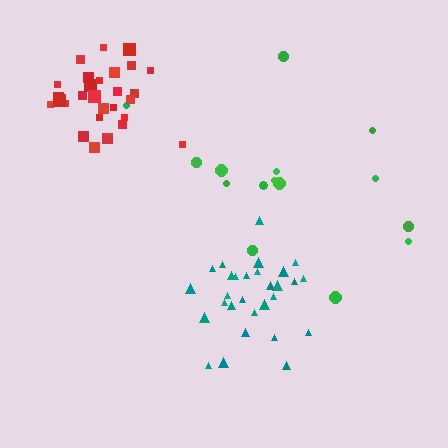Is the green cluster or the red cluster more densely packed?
Red.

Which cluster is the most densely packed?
Red.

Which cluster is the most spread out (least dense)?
Green.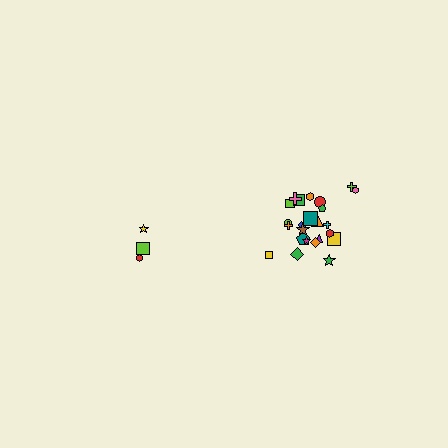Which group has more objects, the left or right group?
The right group.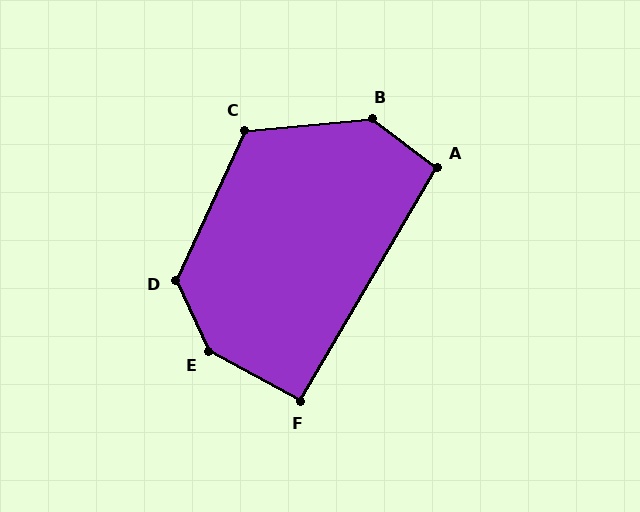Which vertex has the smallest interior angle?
F, at approximately 92 degrees.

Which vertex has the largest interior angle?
E, at approximately 144 degrees.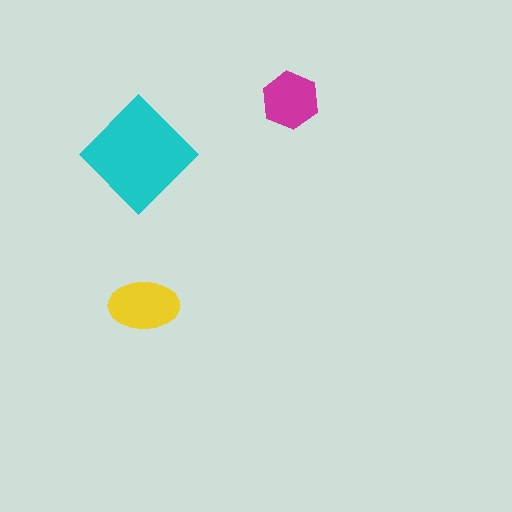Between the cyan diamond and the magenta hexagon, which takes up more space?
The cyan diamond.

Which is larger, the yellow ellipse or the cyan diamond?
The cyan diamond.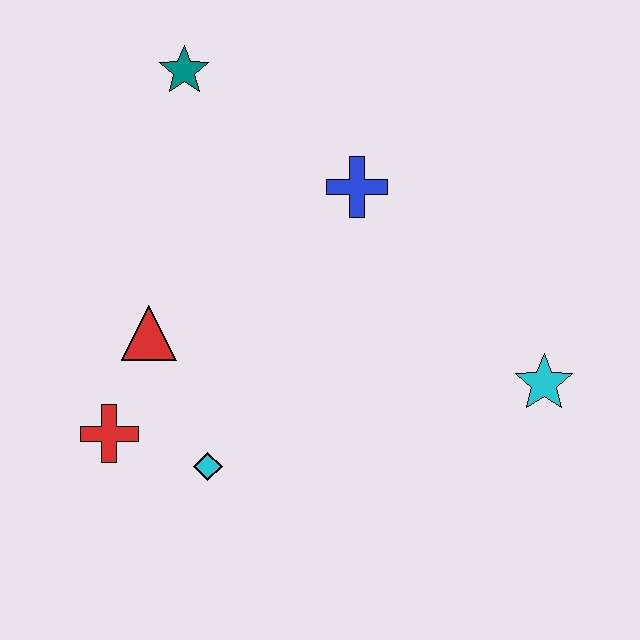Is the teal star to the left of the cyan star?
Yes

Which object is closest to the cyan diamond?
The red cross is closest to the cyan diamond.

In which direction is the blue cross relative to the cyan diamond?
The blue cross is above the cyan diamond.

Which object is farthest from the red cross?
The cyan star is farthest from the red cross.